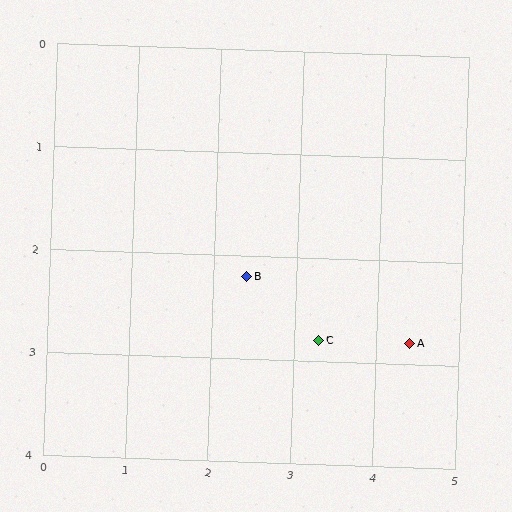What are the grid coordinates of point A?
Point A is at approximately (4.4, 2.8).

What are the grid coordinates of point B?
Point B is at approximately (2.4, 2.2).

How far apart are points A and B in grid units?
Points A and B are about 2.1 grid units apart.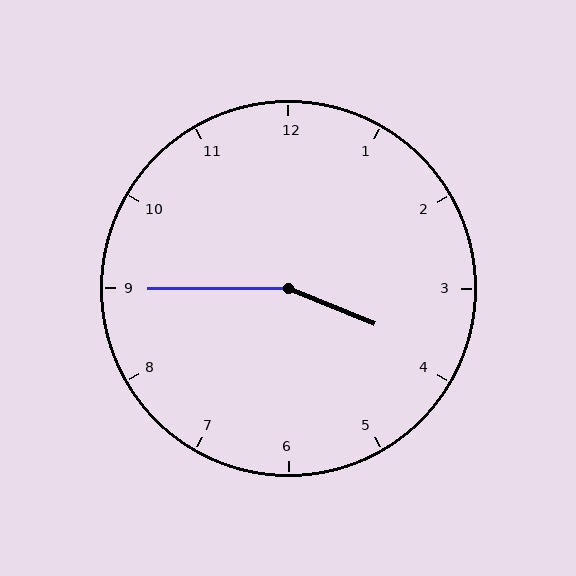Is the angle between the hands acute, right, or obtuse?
It is obtuse.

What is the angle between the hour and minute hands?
Approximately 158 degrees.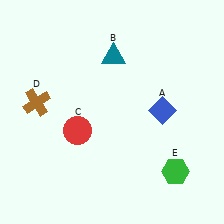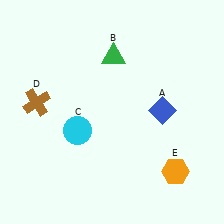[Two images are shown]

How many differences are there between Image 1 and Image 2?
There are 3 differences between the two images.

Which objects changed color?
B changed from teal to green. C changed from red to cyan. E changed from green to orange.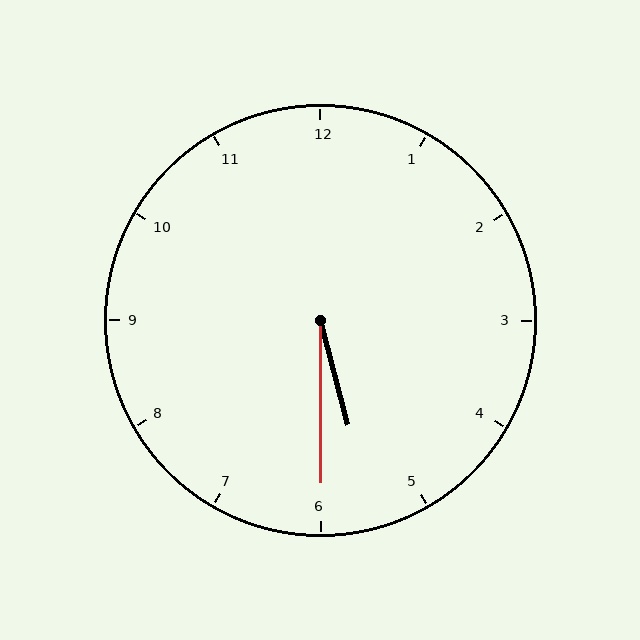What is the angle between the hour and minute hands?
Approximately 15 degrees.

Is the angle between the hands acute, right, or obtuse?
It is acute.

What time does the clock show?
5:30.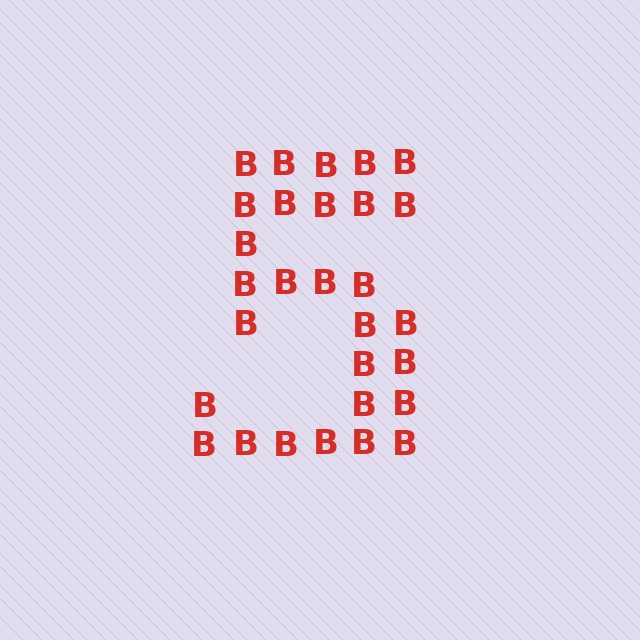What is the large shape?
The large shape is the digit 5.